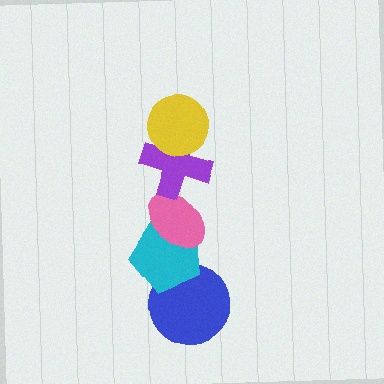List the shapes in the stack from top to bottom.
From top to bottom: the yellow circle, the purple cross, the pink ellipse, the cyan pentagon, the blue circle.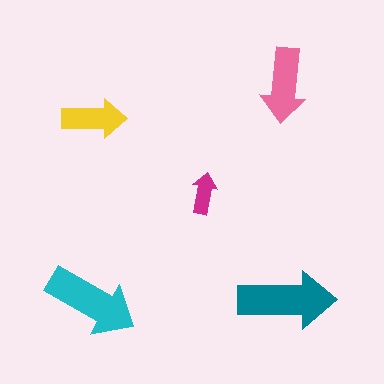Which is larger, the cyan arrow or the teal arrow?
The teal one.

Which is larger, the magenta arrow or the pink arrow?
The pink one.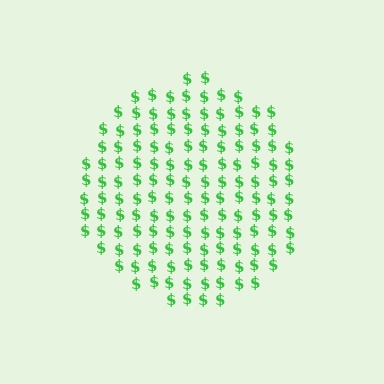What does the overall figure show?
The overall figure shows a circle.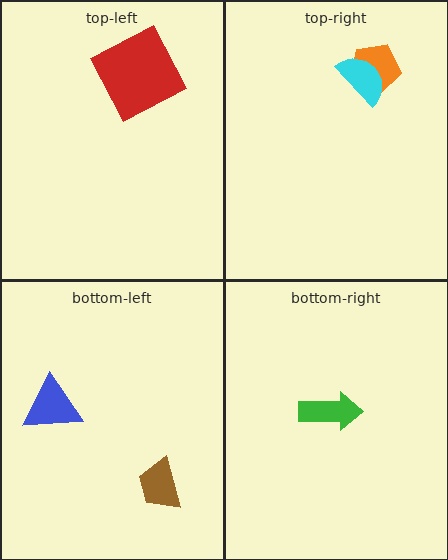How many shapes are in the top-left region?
1.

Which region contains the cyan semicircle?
The top-right region.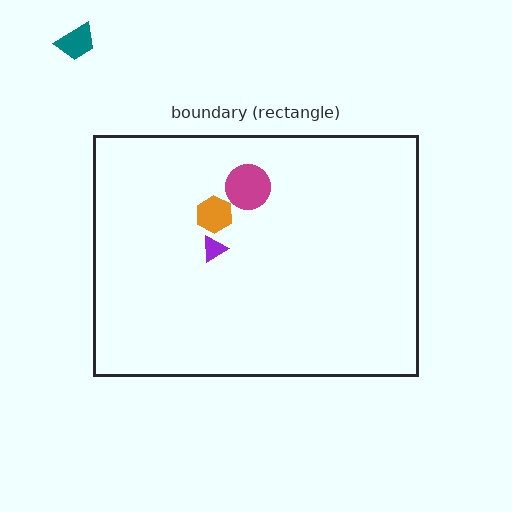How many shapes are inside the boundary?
3 inside, 1 outside.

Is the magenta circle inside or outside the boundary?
Inside.